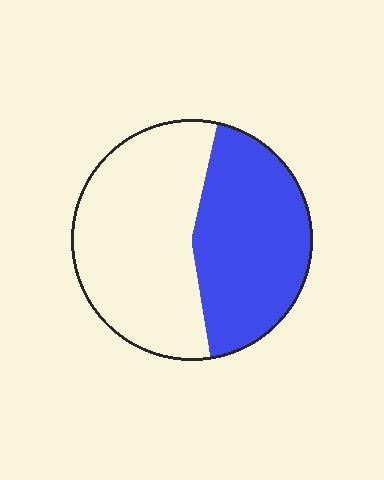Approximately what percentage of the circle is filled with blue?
Approximately 45%.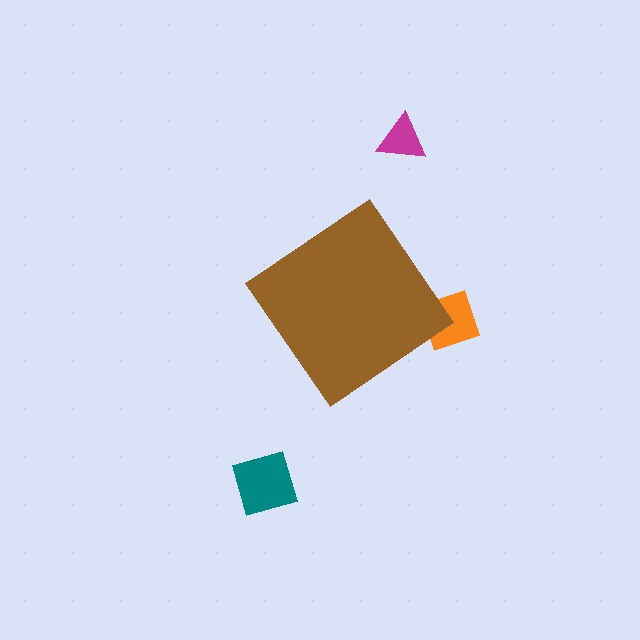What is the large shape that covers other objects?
A brown diamond.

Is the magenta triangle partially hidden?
No, the magenta triangle is fully visible.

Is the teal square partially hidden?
No, the teal square is fully visible.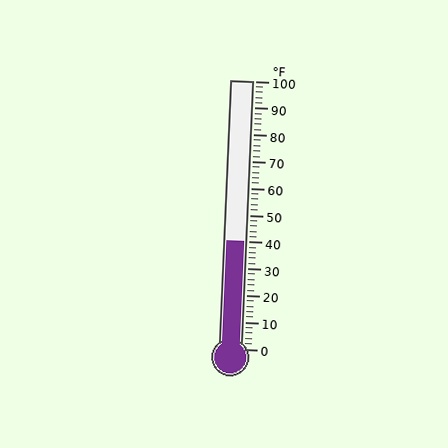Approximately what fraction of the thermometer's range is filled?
The thermometer is filled to approximately 40% of its range.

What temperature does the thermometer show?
The thermometer shows approximately 40°F.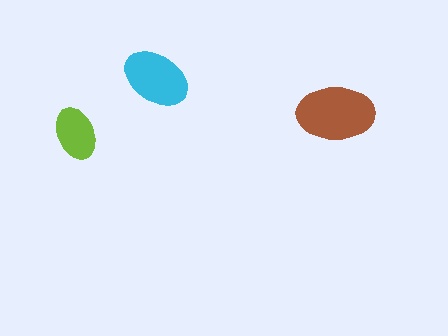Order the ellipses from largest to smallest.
the brown one, the cyan one, the lime one.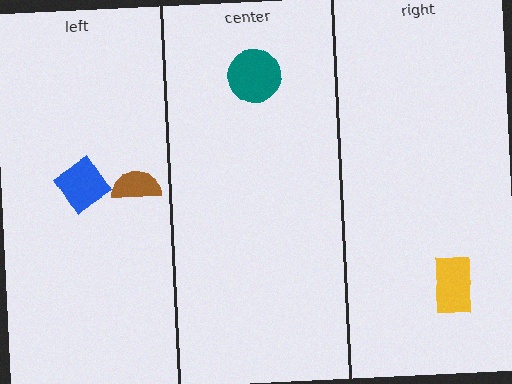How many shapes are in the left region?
2.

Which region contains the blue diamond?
The left region.